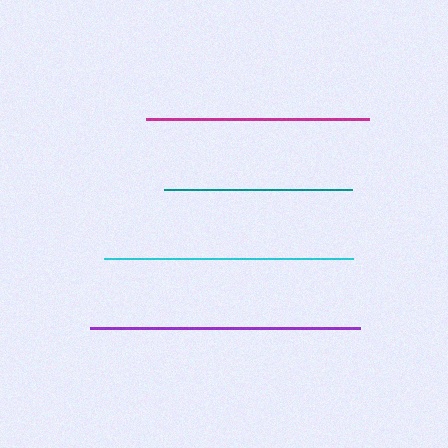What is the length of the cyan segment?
The cyan segment is approximately 249 pixels long.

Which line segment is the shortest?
The teal line is the shortest at approximately 189 pixels.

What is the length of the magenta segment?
The magenta segment is approximately 223 pixels long.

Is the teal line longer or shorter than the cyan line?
The cyan line is longer than the teal line.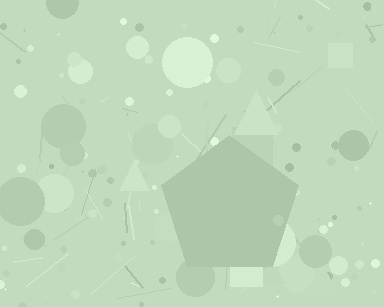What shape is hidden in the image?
A pentagon is hidden in the image.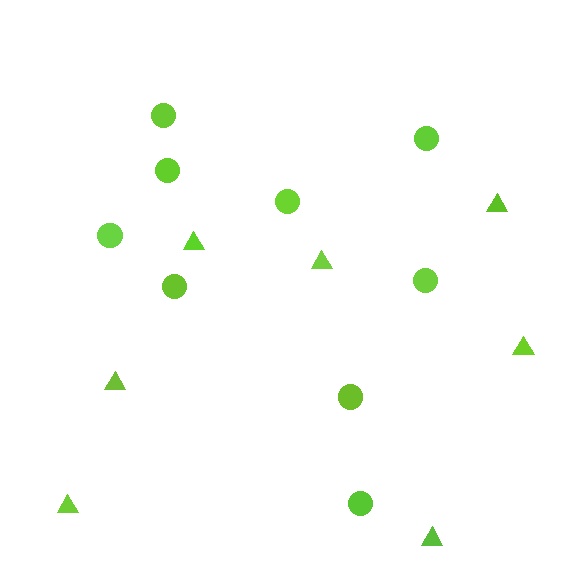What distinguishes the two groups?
There are 2 groups: one group of triangles (7) and one group of circles (9).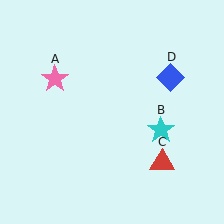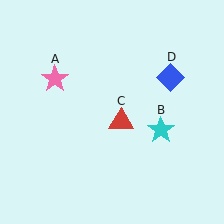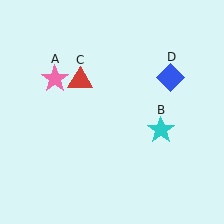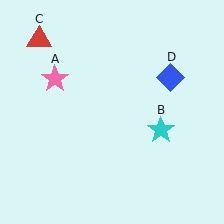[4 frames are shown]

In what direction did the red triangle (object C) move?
The red triangle (object C) moved up and to the left.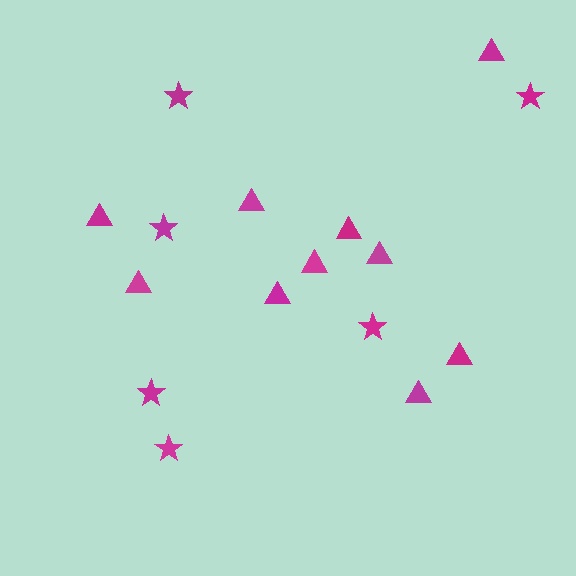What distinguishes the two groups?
There are 2 groups: one group of triangles (10) and one group of stars (6).